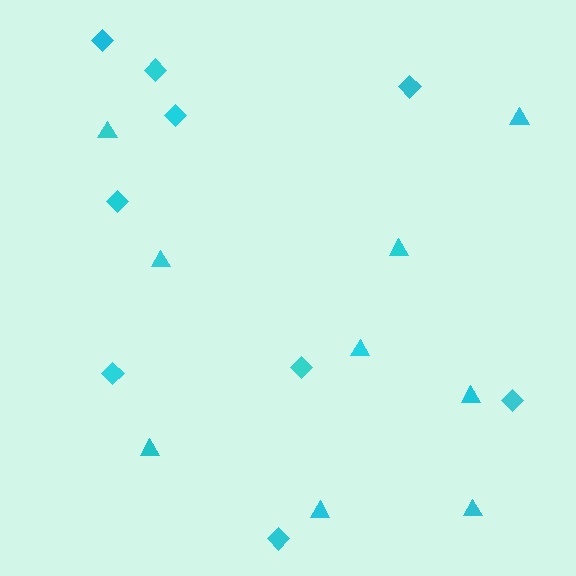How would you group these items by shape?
There are 2 groups: one group of diamonds (9) and one group of triangles (9).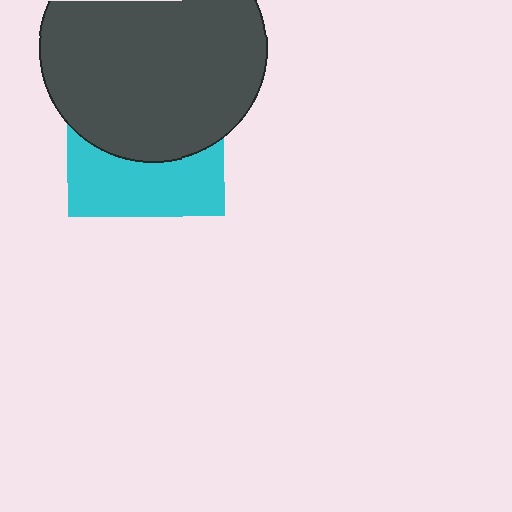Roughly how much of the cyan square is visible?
A small part of it is visible (roughly 41%).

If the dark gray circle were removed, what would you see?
You would see the complete cyan square.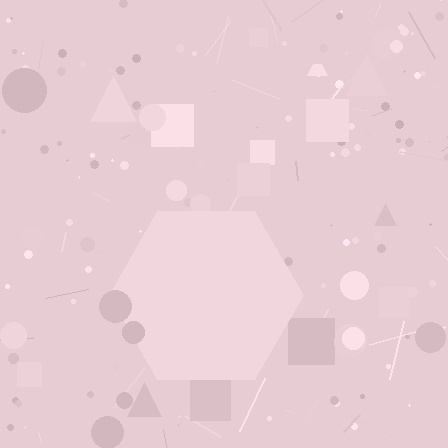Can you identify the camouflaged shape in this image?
The camouflaged shape is a hexagon.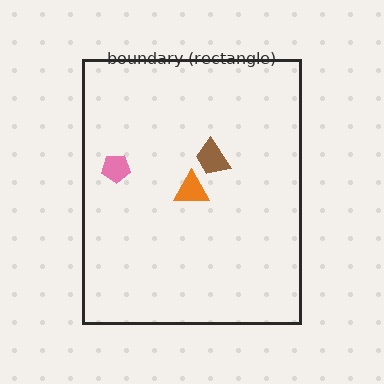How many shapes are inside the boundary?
3 inside, 0 outside.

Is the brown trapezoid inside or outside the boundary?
Inside.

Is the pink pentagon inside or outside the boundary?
Inside.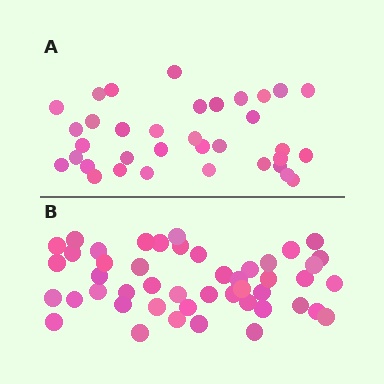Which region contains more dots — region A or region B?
Region B (the bottom region) has more dots.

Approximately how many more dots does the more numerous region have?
Region B has roughly 12 or so more dots than region A.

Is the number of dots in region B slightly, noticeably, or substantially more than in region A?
Region B has noticeably more, but not dramatically so. The ratio is roughly 1.3 to 1.